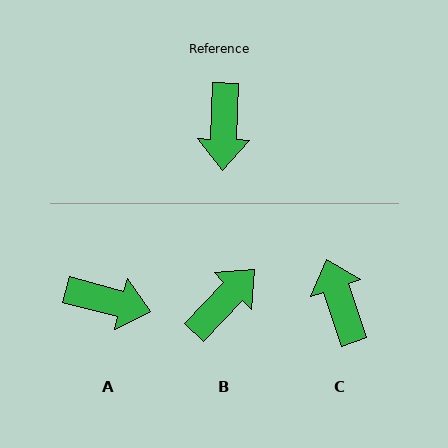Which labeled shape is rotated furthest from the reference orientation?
C, about 160 degrees away.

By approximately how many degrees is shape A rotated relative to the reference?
Approximately 77 degrees counter-clockwise.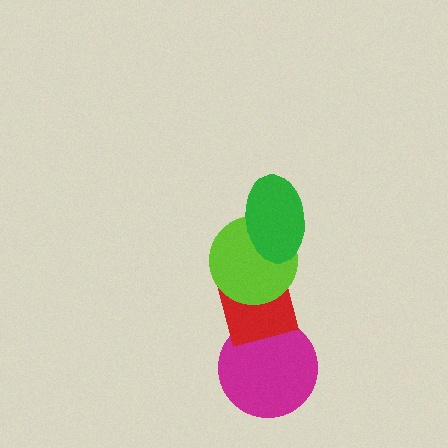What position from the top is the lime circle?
The lime circle is 2nd from the top.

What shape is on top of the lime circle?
The green ellipse is on top of the lime circle.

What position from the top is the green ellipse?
The green ellipse is 1st from the top.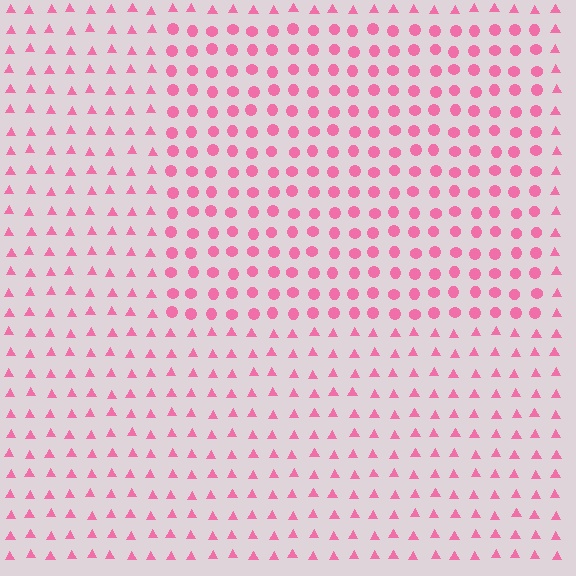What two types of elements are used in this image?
The image uses circles inside the rectangle region and triangles outside it.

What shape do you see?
I see a rectangle.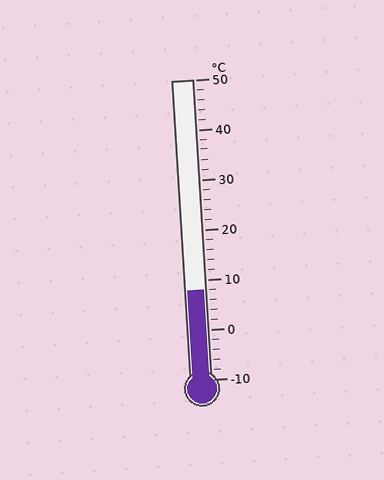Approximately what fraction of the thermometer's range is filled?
The thermometer is filled to approximately 30% of its range.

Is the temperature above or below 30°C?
The temperature is below 30°C.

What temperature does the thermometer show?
The thermometer shows approximately 8°C.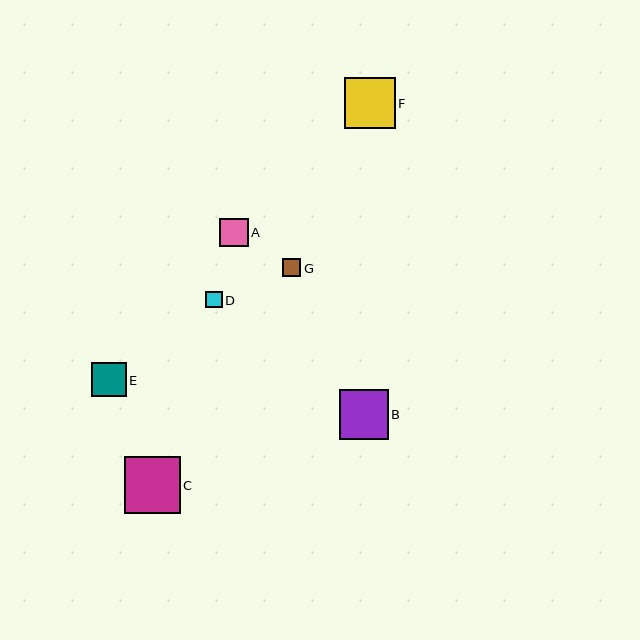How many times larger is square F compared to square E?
Square F is approximately 1.5 times the size of square E.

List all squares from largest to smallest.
From largest to smallest: C, F, B, E, A, G, D.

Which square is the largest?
Square C is the largest with a size of approximately 56 pixels.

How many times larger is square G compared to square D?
Square G is approximately 1.1 times the size of square D.